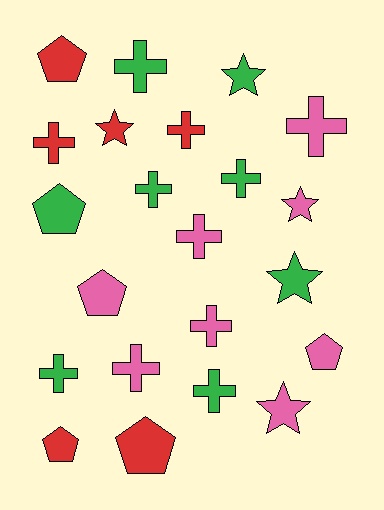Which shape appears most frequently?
Cross, with 11 objects.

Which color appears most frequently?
Green, with 8 objects.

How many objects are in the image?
There are 22 objects.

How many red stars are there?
There is 1 red star.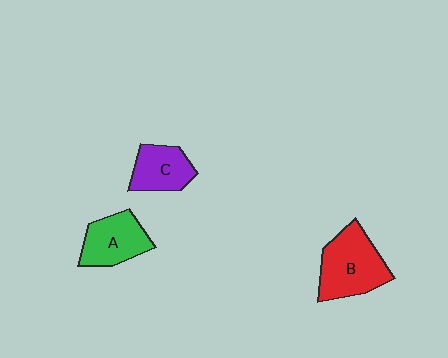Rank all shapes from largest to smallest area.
From largest to smallest: B (red), A (green), C (purple).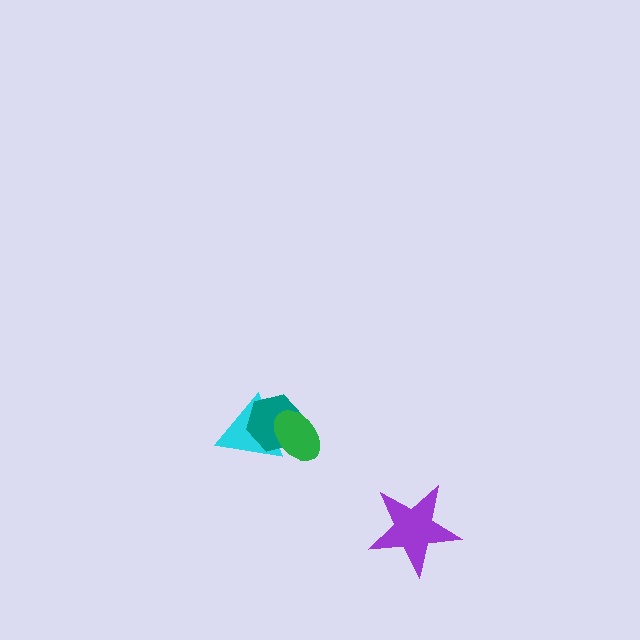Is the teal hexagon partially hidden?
Yes, it is partially covered by another shape.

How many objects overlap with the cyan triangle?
2 objects overlap with the cyan triangle.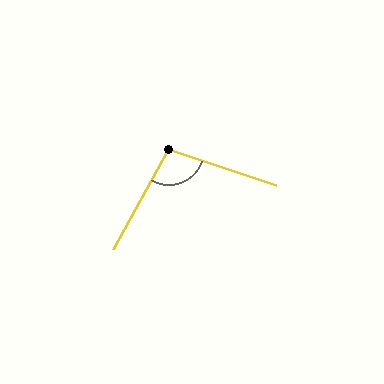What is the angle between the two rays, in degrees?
Approximately 101 degrees.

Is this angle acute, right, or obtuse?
It is obtuse.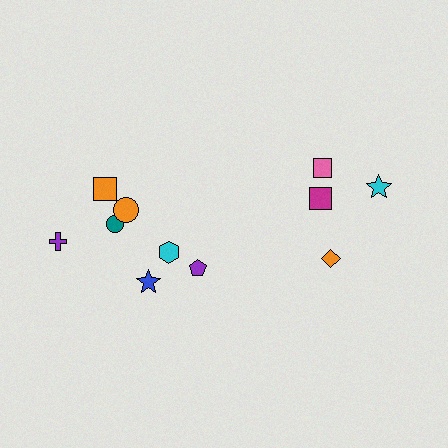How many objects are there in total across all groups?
There are 11 objects.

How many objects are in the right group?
There are 4 objects.